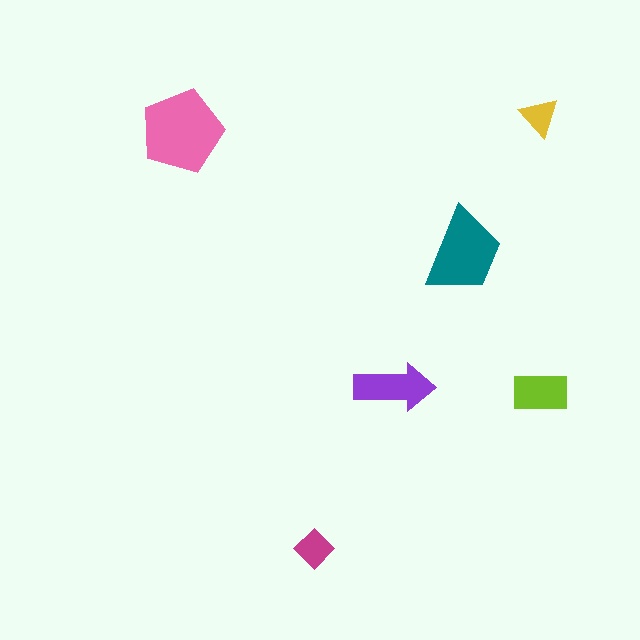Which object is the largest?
The pink pentagon.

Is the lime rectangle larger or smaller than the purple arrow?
Smaller.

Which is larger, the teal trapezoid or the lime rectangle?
The teal trapezoid.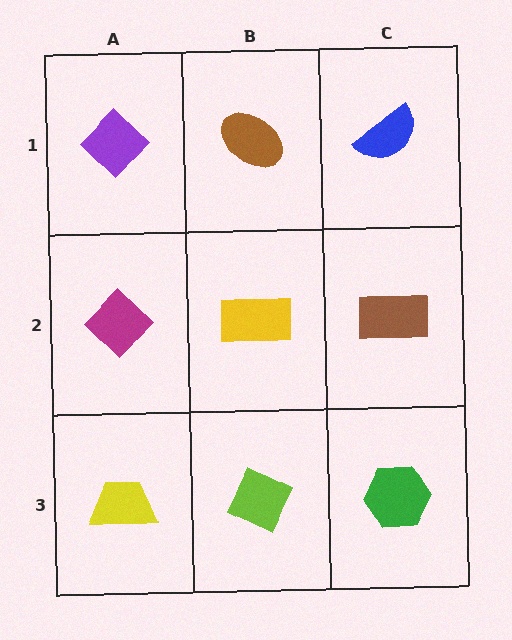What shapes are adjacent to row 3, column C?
A brown rectangle (row 2, column C), a lime diamond (row 3, column B).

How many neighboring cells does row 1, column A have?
2.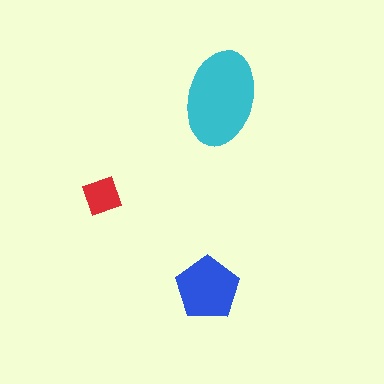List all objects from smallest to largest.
The red square, the blue pentagon, the cyan ellipse.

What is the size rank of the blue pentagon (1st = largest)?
2nd.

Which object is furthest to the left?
The red square is leftmost.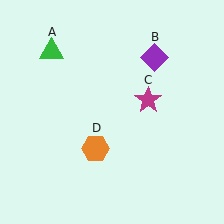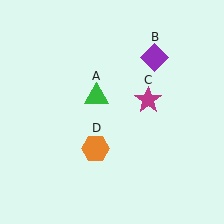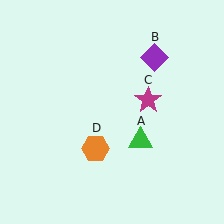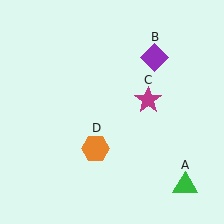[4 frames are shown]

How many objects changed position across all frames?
1 object changed position: green triangle (object A).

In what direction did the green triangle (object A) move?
The green triangle (object A) moved down and to the right.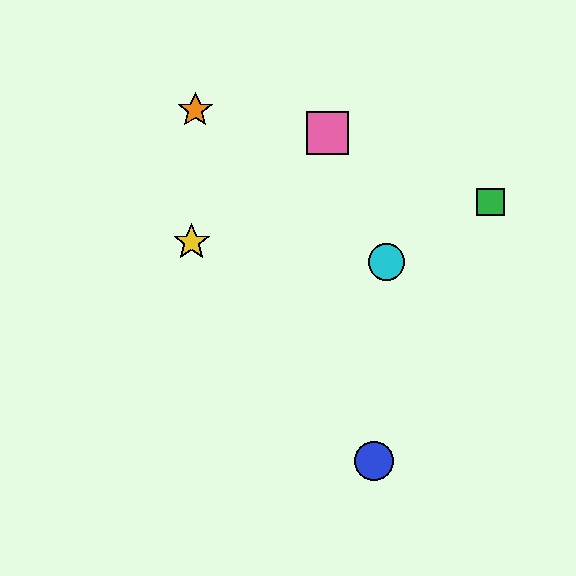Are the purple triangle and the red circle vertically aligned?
Yes, both are at x≈327.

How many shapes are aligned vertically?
3 shapes (the red circle, the purple triangle, the pink square) are aligned vertically.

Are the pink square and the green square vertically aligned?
No, the pink square is at x≈327 and the green square is at x≈490.